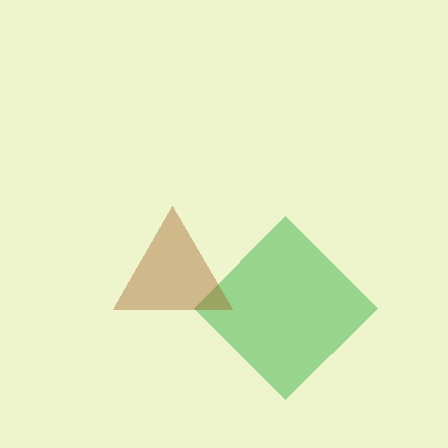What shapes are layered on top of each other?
The layered shapes are: a green diamond, a brown triangle.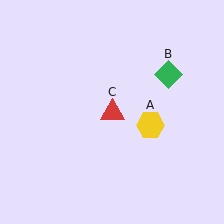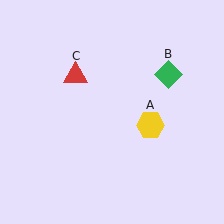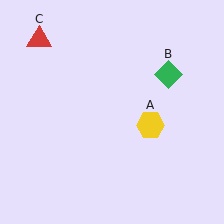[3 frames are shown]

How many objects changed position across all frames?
1 object changed position: red triangle (object C).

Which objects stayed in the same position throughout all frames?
Yellow hexagon (object A) and green diamond (object B) remained stationary.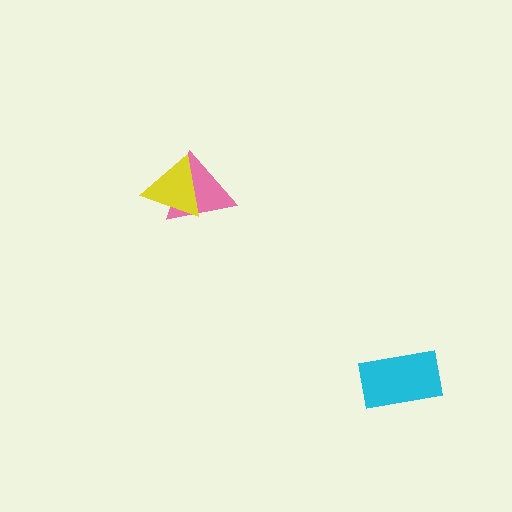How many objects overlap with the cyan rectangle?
0 objects overlap with the cyan rectangle.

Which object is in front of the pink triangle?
The yellow triangle is in front of the pink triangle.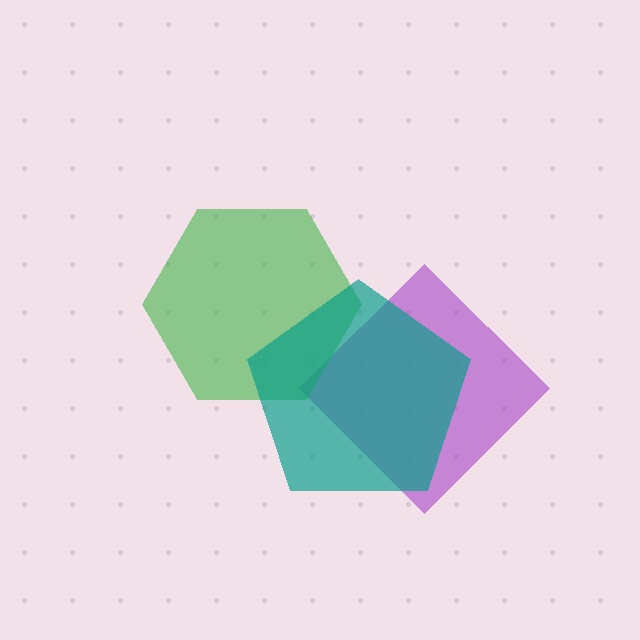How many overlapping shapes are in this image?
There are 3 overlapping shapes in the image.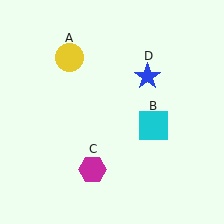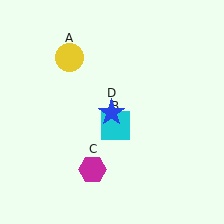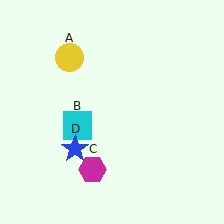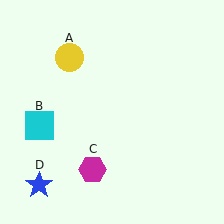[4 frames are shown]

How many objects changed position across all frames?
2 objects changed position: cyan square (object B), blue star (object D).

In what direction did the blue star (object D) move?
The blue star (object D) moved down and to the left.